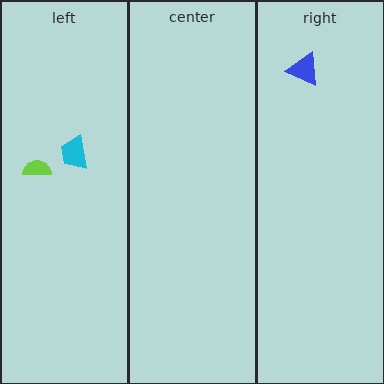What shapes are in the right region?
The blue triangle.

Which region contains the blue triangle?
The right region.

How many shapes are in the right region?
1.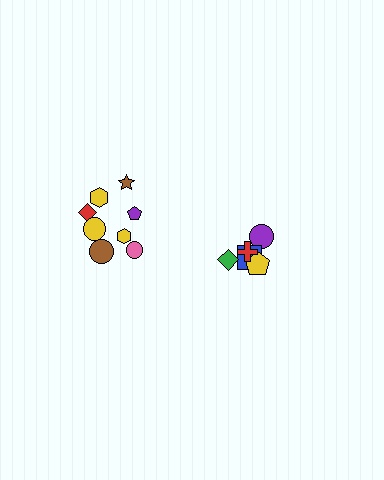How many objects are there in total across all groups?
There are 13 objects.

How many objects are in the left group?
There are 8 objects.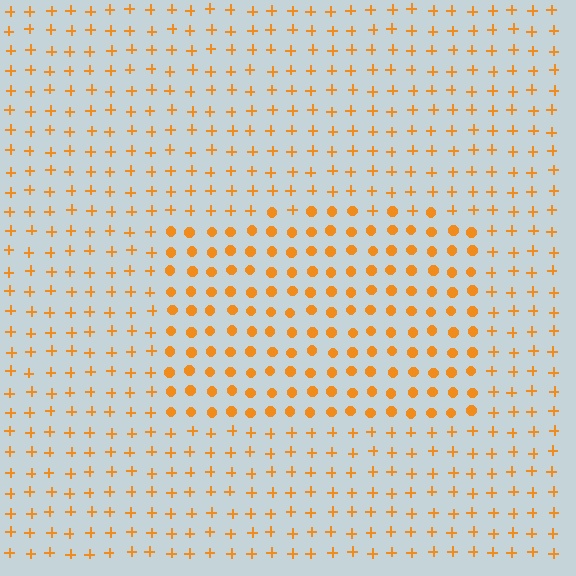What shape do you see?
I see a rectangle.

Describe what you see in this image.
The image is filled with small orange elements arranged in a uniform grid. A rectangle-shaped region contains circles, while the surrounding area contains plus signs. The boundary is defined purely by the change in element shape.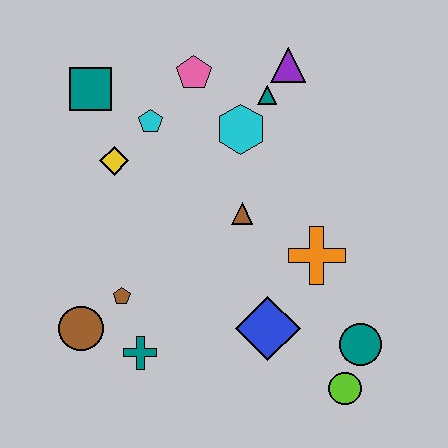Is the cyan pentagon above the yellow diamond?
Yes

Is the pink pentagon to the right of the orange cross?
No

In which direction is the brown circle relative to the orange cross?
The brown circle is to the left of the orange cross.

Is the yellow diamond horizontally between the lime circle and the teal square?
Yes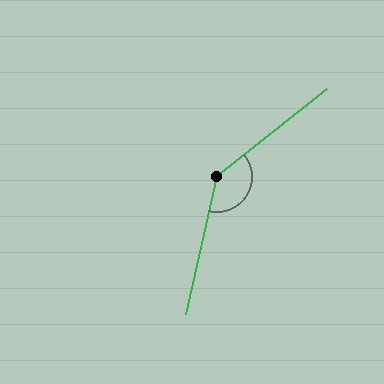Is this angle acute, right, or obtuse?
It is obtuse.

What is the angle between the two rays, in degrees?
Approximately 141 degrees.